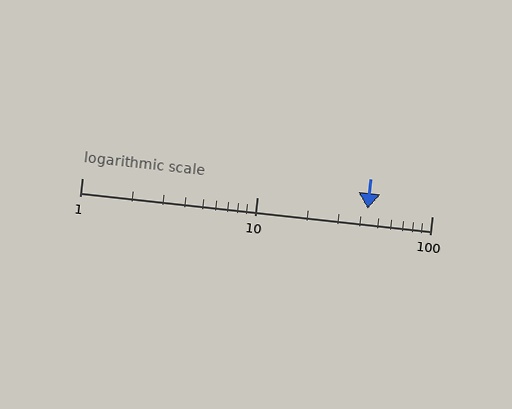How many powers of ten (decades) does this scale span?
The scale spans 2 decades, from 1 to 100.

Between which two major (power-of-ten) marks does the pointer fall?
The pointer is between 10 and 100.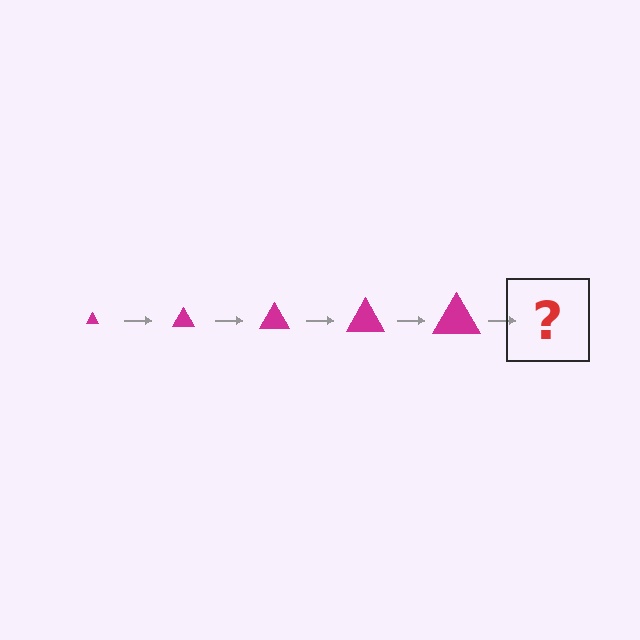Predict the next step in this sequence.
The next step is a magenta triangle, larger than the previous one.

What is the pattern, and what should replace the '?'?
The pattern is that the triangle gets progressively larger each step. The '?' should be a magenta triangle, larger than the previous one.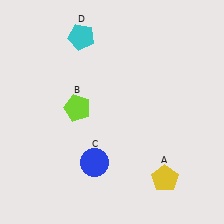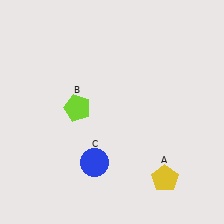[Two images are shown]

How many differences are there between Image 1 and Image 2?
There is 1 difference between the two images.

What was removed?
The cyan pentagon (D) was removed in Image 2.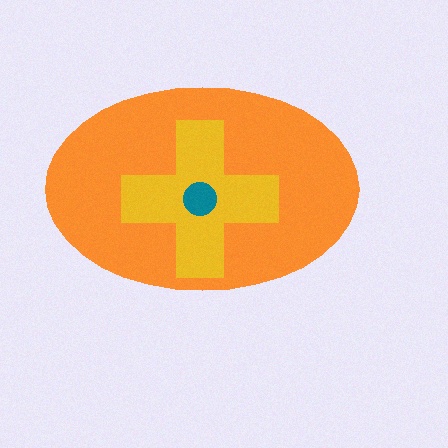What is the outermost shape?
The orange ellipse.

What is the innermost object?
The teal circle.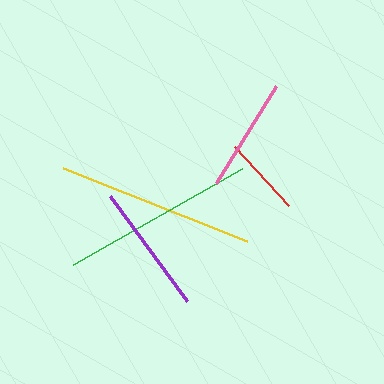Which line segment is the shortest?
The red line is the shortest at approximately 81 pixels.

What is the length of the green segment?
The green segment is approximately 195 pixels long.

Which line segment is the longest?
The yellow line is the longest at approximately 197 pixels.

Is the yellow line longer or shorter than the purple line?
The yellow line is longer than the purple line.